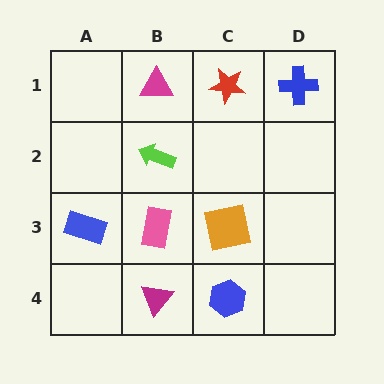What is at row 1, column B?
A magenta triangle.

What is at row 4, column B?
A magenta triangle.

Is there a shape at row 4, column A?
No, that cell is empty.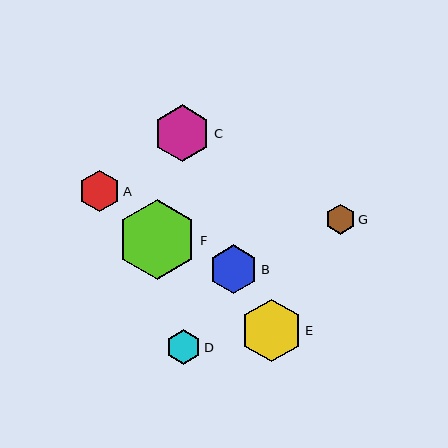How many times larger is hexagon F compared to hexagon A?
Hexagon F is approximately 1.9 times the size of hexagon A.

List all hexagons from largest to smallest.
From largest to smallest: F, E, C, B, A, D, G.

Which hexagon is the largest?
Hexagon F is the largest with a size of approximately 79 pixels.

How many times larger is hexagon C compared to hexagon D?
Hexagon C is approximately 1.7 times the size of hexagon D.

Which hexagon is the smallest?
Hexagon G is the smallest with a size of approximately 29 pixels.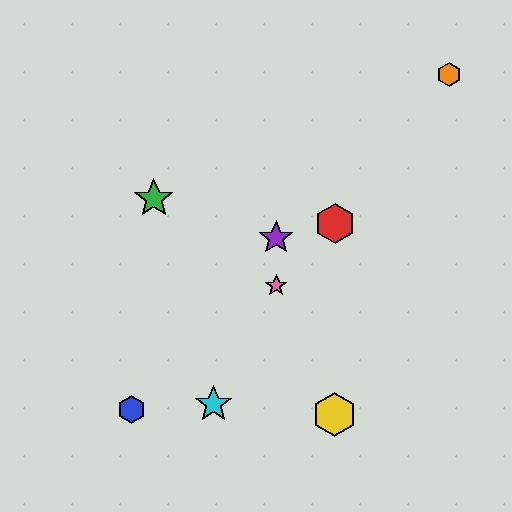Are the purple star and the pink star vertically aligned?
Yes, both are at x≈276.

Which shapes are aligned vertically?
The purple star, the pink star are aligned vertically.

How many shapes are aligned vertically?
2 shapes (the purple star, the pink star) are aligned vertically.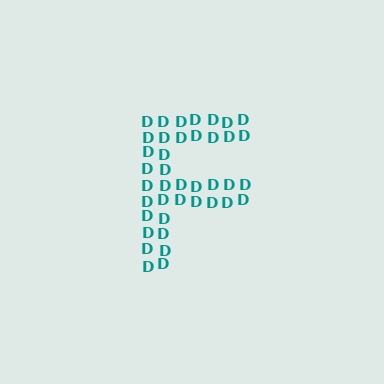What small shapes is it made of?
It is made of small letter D's.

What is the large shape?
The large shape is the letter F.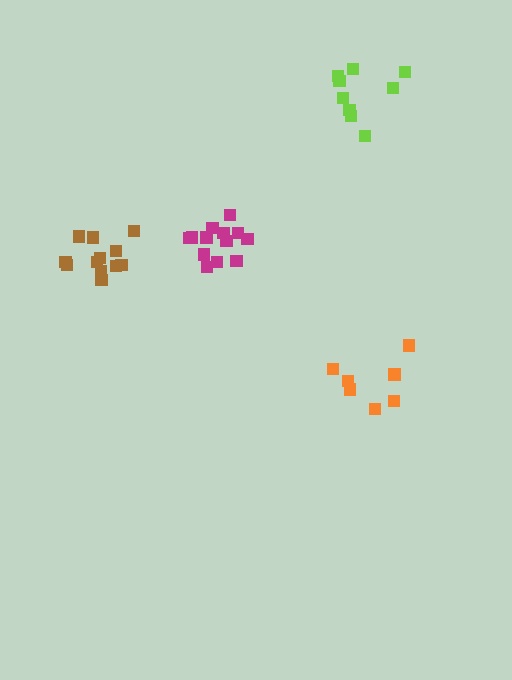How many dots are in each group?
Group 1: 9 dots, Group 2: 7 dots, Group 3: 12 dots, Group 4: 13 dots (41 total).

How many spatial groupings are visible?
There are 4 spatial groupings.